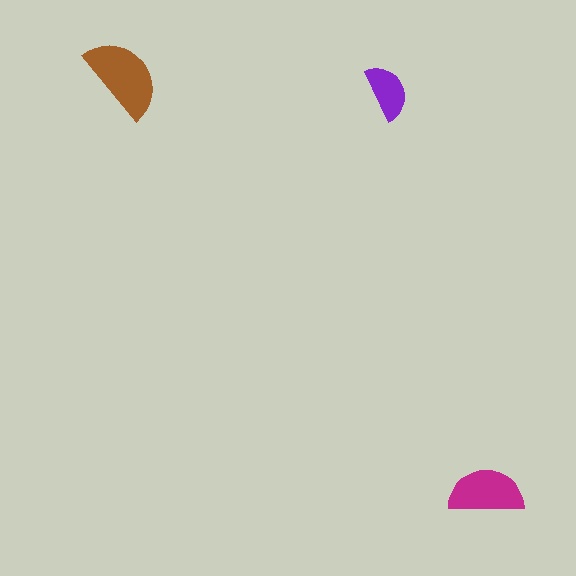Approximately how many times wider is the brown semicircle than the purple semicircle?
About 1.5 times wider.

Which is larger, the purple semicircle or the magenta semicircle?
The magenta one.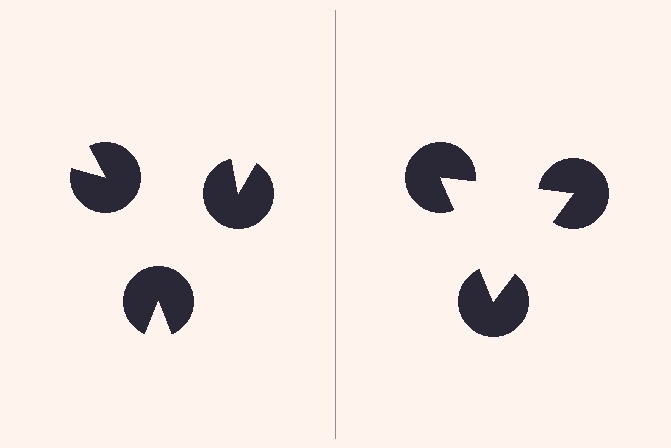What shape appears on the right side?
An illusory triangle.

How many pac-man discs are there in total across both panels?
6 — 3 on each side.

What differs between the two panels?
The pac-man discs are positioned identically on both sides; only the wedge orientations differ. On the right they align to a triangle; on the left they are misaligned.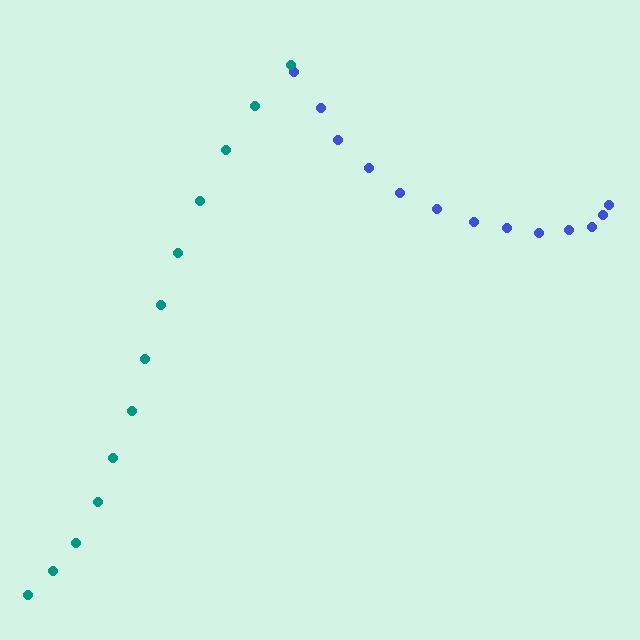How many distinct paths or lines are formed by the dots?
There are 2 distinct paths.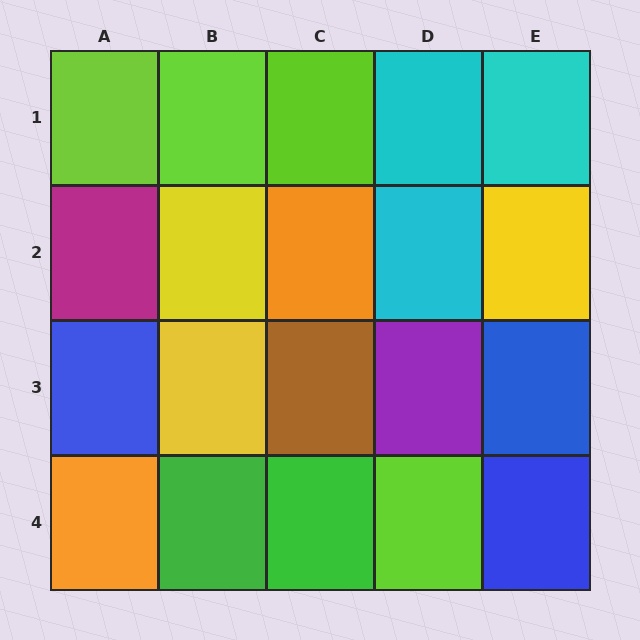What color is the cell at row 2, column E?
Yellow.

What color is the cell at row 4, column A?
Orange.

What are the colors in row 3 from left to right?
Blue, yellow, brown, purple, blue.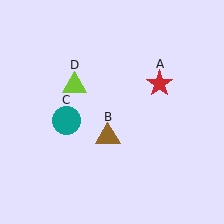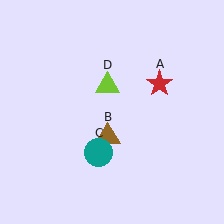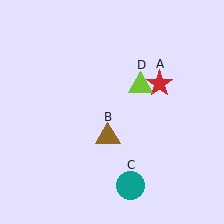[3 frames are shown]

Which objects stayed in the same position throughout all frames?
Red star (object A) and brown triangle (object B) remained stationary.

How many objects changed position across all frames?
2 objects changed position: teal circle (object C), lime triangle (object D).